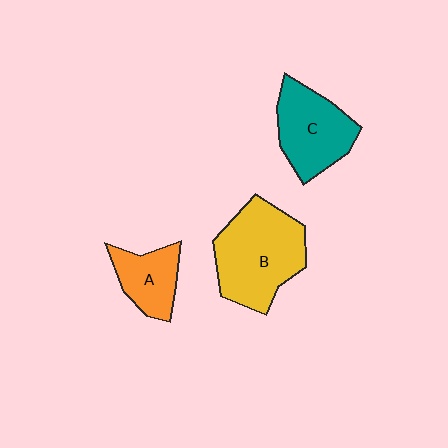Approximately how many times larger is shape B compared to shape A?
Approximately 2.0 times.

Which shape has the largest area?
Shape B (yellow).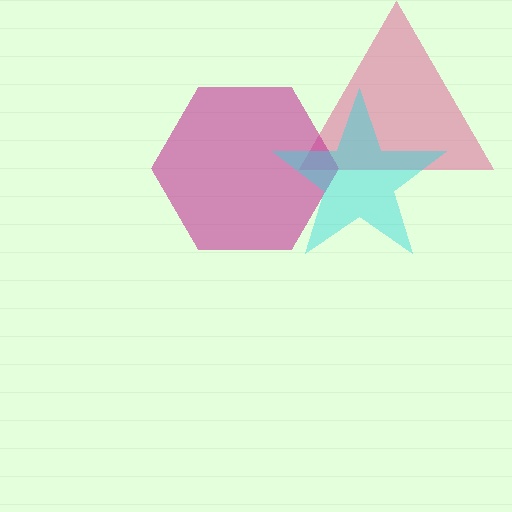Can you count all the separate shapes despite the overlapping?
Yes, there are 3 separate shapes.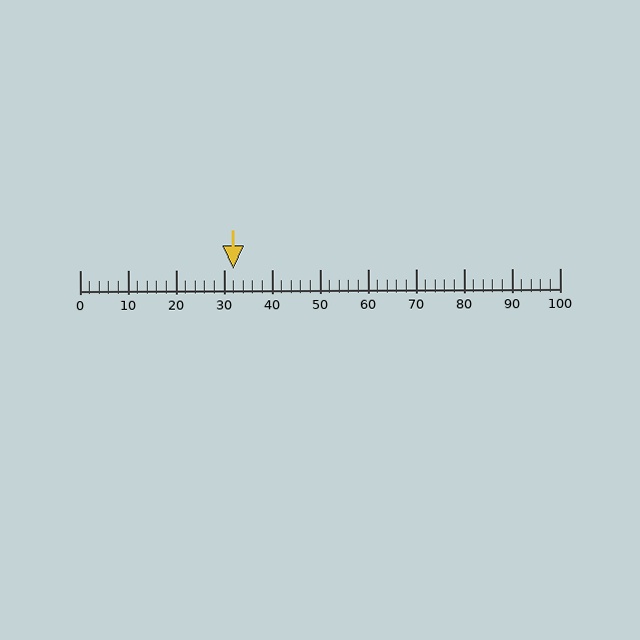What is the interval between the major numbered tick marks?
The major tick marks are spaced 10 units apart.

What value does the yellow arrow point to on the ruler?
The yellow arrow points to approximately 32.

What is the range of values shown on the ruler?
The ruler shows values from 0 to 100.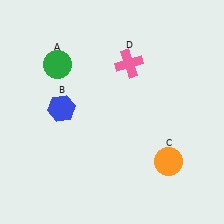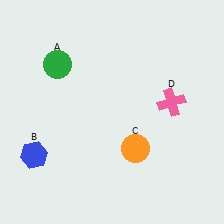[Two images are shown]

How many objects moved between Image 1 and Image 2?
3 objects moved between the two images.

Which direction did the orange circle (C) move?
The orange circle (C) moved left.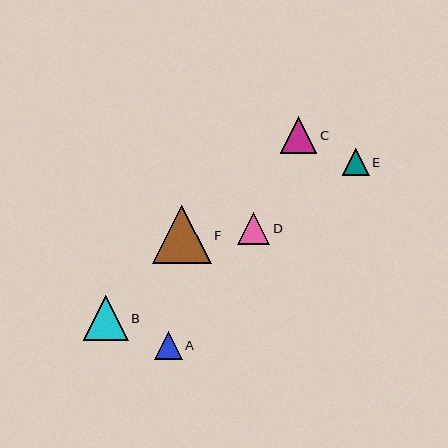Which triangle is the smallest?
Triangle E is the smallest with a size of approximately 27 pixels.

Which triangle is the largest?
Triangle F is the largest with a size of approximately 58 pixels.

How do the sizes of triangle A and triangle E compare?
Triangle A and triangle E are approximately the same size.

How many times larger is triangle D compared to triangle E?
Triangle D is approximately 1.2 times the size of triangle E.